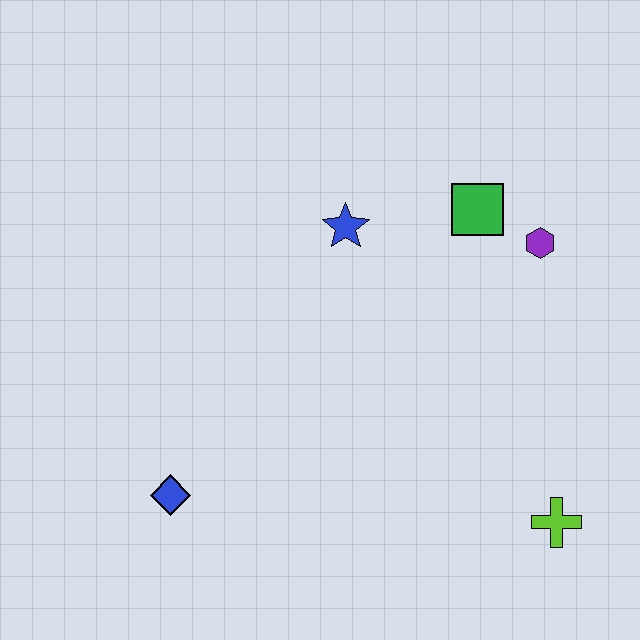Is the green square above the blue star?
Yes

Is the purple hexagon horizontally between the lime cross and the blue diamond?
Yes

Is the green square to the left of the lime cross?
Yes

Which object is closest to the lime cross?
The purple hexagon is closest to the lime cross.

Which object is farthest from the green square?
The blue diamond is farthest from the green square.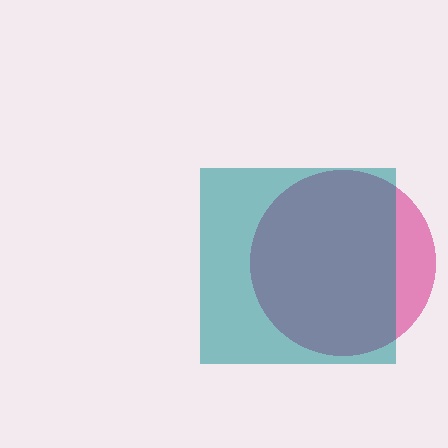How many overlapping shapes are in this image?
There are 2 overlapping shapes in the image.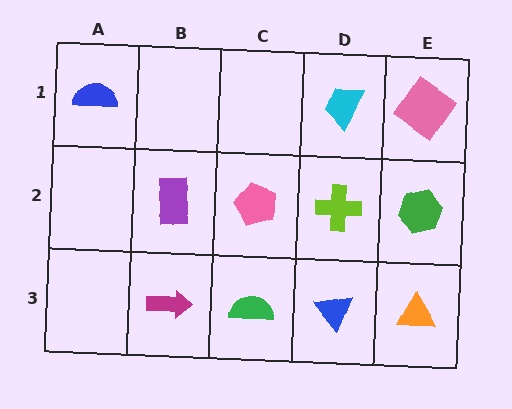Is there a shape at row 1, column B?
No, that cell is empty.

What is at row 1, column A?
A blue semicircle.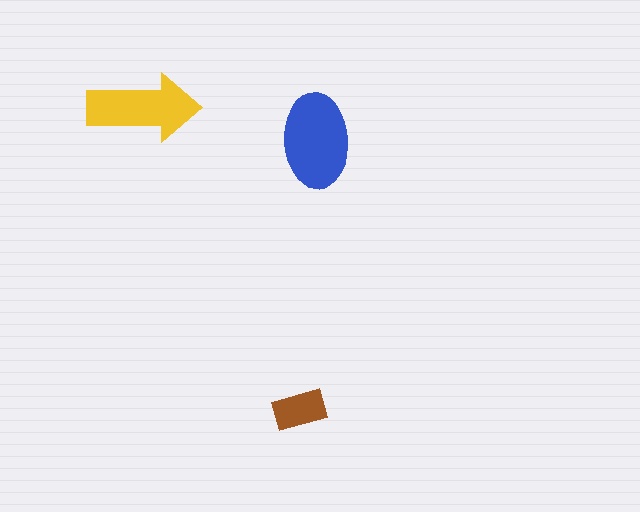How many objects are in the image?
There are 3 objects in the image.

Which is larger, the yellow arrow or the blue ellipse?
The blue ellipse.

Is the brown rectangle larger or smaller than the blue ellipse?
Smaller.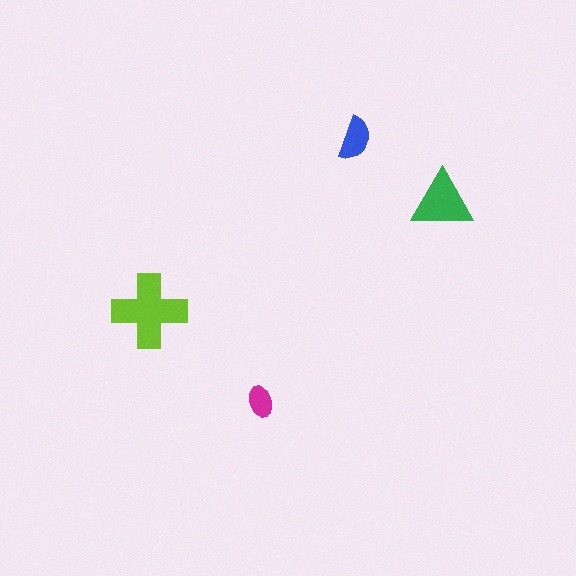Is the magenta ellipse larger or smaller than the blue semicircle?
Smaller.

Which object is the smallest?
The magenta ellipse.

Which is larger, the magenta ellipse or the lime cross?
The lime cross.